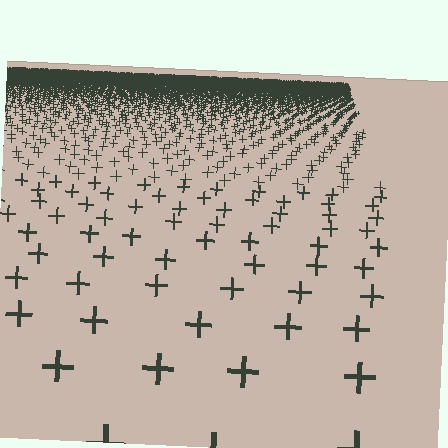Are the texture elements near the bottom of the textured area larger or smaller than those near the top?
Larger. Near the bottom, elements are closer to the viewer and appear at a bigger on-screen size.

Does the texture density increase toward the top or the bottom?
Density increases toward the top.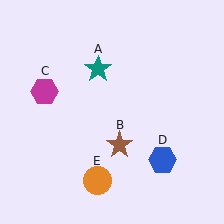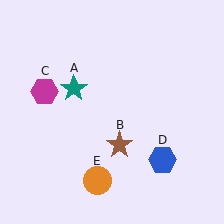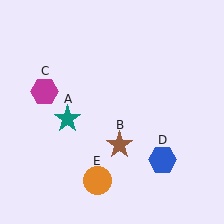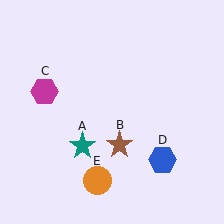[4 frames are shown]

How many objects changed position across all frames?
1 object changed position: teal star (object A).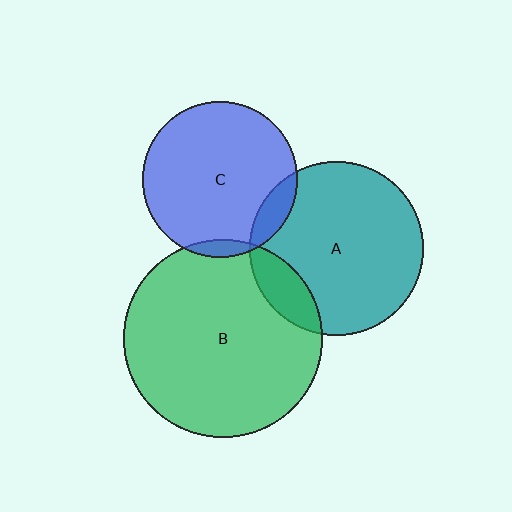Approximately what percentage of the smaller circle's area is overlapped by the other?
Approximately 10%.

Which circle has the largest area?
Circle B (green).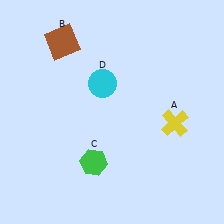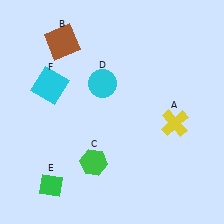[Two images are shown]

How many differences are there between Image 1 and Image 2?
There are 2 differences between the two images.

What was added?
A green diamond (E), a cyan square (F) were added in Image 2.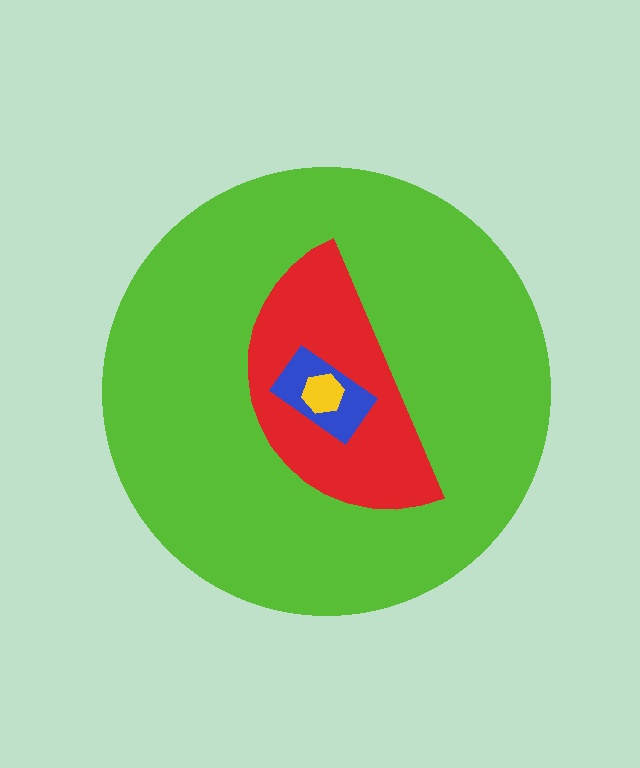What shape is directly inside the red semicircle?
The blue rectangle.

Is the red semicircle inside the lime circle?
Yes.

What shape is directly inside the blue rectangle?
The yellow hexagon.